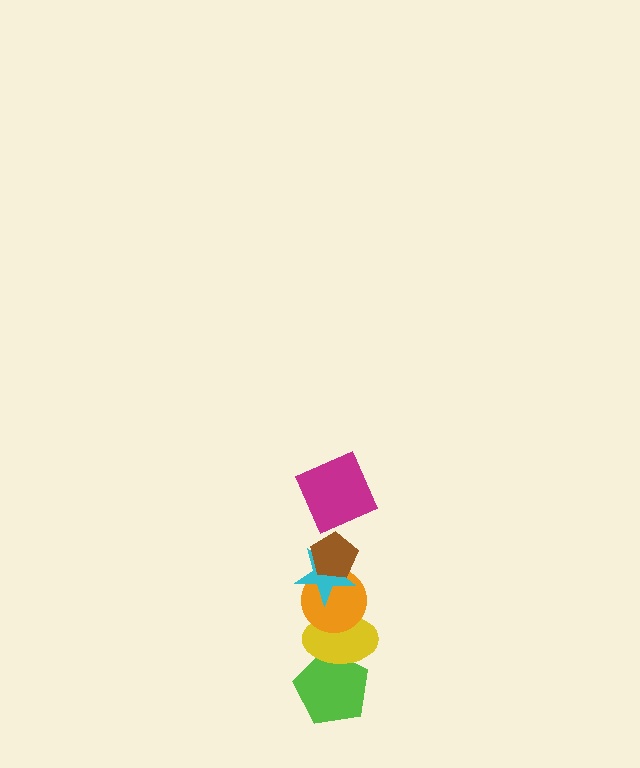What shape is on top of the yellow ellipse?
The orange circle is on top of the yellow ellipse.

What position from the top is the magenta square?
The magenta square is 1st from the top.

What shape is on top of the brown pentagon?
The magenta square is on top of the brown pentagon.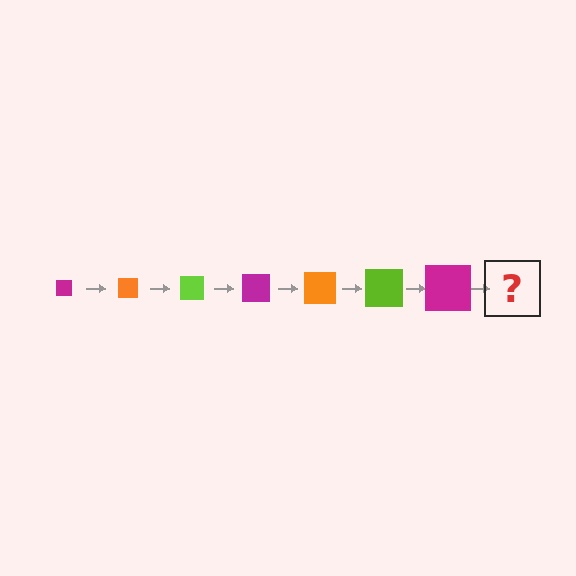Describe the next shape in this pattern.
It should be an orange square, larger than the previous one.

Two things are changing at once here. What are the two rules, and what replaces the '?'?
The two rules are that the square grows larger each step and the color cycles through magenta, orange, and lime. The '?' should be an orange square, larger than the previous one.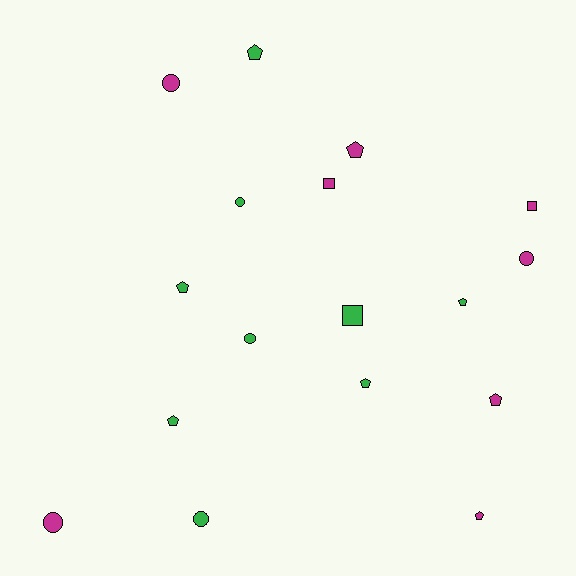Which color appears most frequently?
Green, with 9 objects.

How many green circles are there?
There are 3 green circles.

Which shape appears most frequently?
Pentagon, with 8 objects.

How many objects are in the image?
There are 17 objects.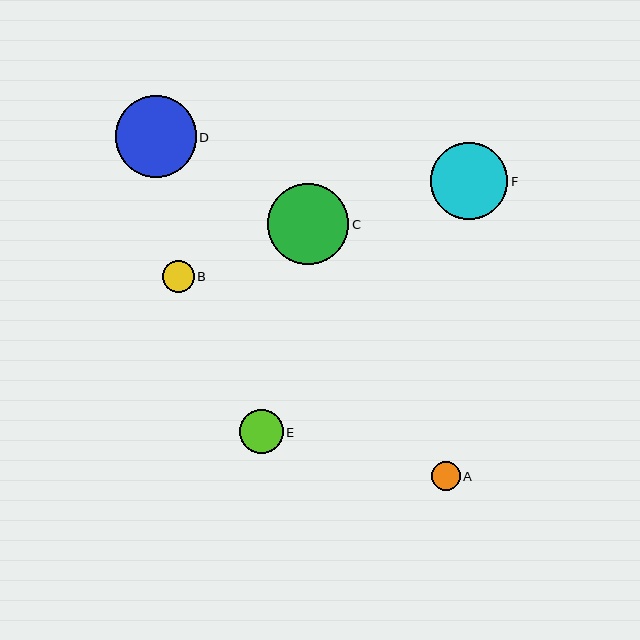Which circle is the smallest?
Circle A is the smallest with a size of approximately 29 pixels.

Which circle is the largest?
Circle D is the largest with a size of approximately 81 pixels.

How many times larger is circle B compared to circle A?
Circle B is approximately 1.1 times the size of circle A.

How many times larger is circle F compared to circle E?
Circle F is approximately 1.8 times the size of circle E.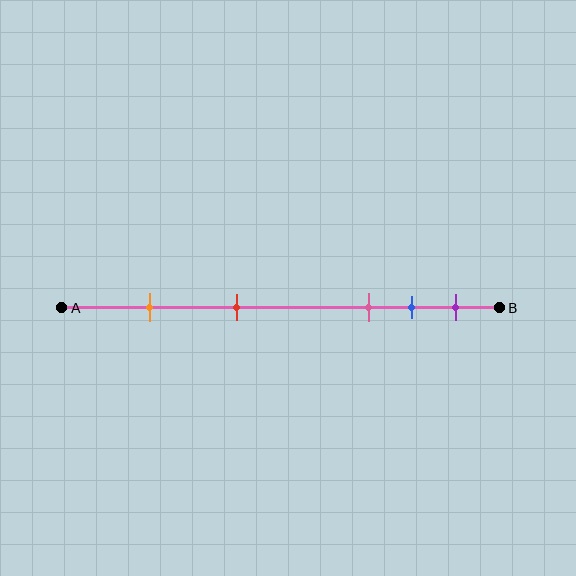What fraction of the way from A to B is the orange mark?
The orange mark is approximately 20% (0.2) of the way from A to B.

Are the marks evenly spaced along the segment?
No, the marks are not evenly spaced.